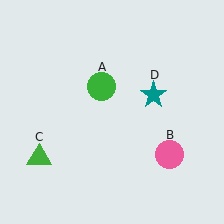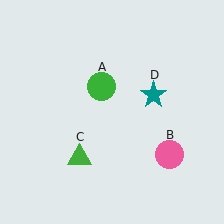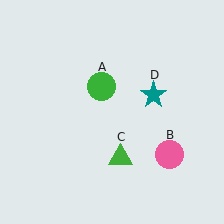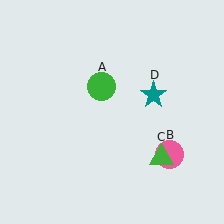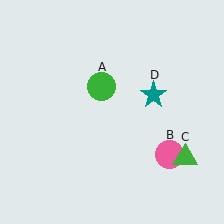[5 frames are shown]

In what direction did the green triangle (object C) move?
The green triangle (object C) moved right.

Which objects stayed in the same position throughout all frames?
Green circle (object A) and pink circle (object B) and teal star (object D) remained stationary.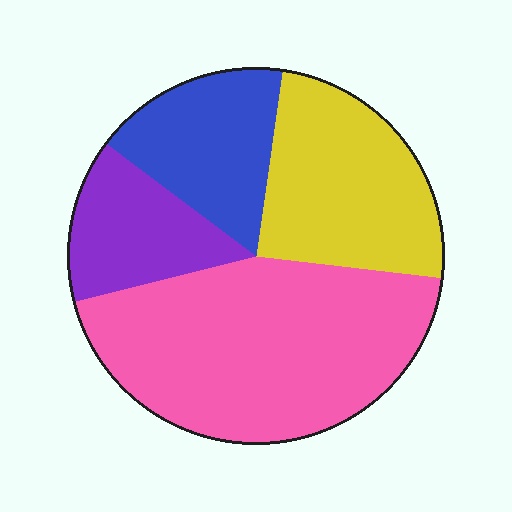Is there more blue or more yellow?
Yellow.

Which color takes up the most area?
Pink, at roughly 45%.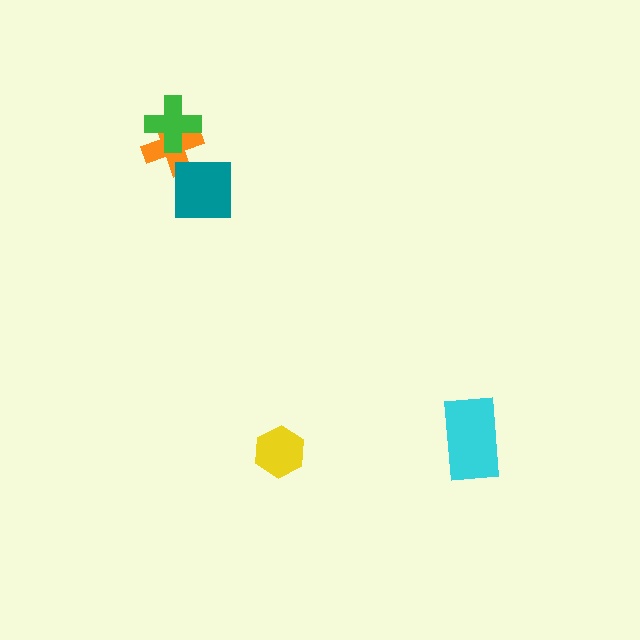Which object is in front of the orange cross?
The green cross is in front of the orange cross.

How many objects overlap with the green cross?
1 object overlaps with the green cross.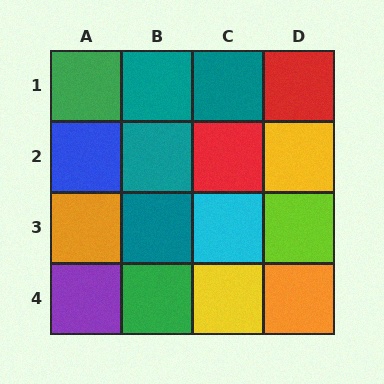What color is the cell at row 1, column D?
Red.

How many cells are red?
2 cells are red.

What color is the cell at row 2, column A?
Blue.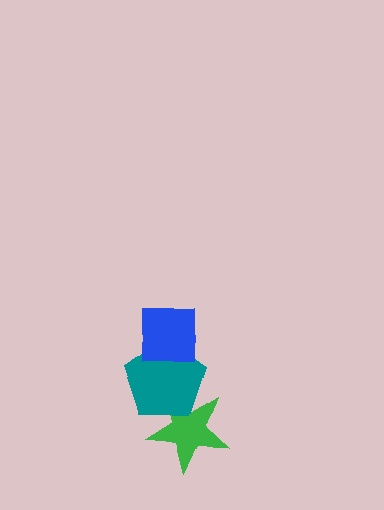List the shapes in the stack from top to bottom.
From top to bottom: the blue square, the teal pentagon, the green star.